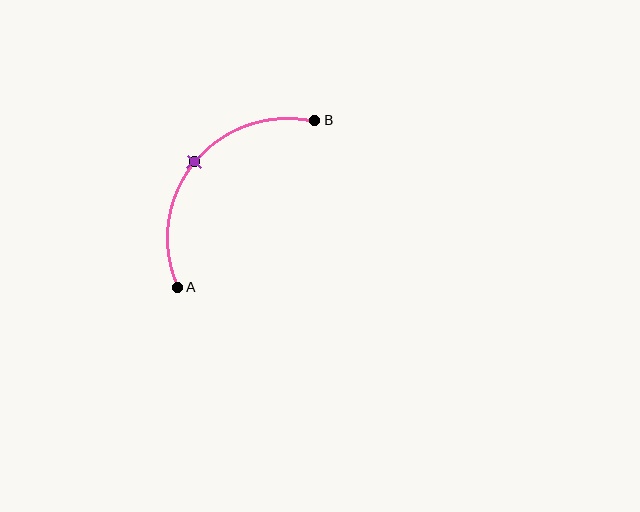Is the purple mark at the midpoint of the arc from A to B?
Yes. The purple mark lies on the arc at equal arc-length from both A and B — it is the arc midpoint.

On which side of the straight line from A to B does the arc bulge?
The arc bulges above and to the left of the straight line connecting A and B.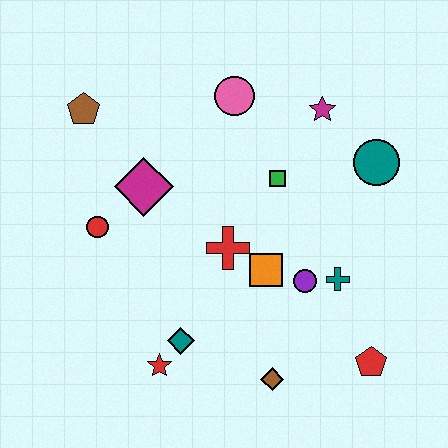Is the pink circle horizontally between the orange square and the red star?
Yes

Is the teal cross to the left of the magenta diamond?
No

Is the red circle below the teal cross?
No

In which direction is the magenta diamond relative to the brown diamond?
The magenta diamond is above the brown diamond.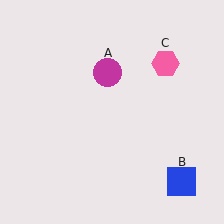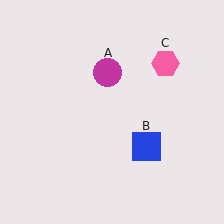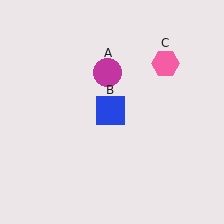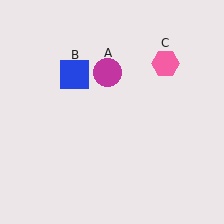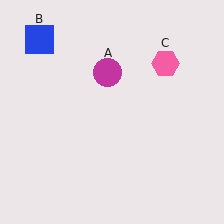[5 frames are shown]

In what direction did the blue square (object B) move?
The blue square (object B) moved up and to the left.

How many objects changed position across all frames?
1 object changed position: blue square (object B).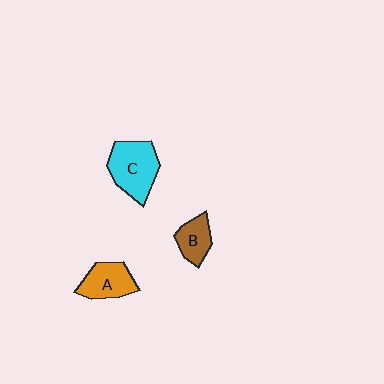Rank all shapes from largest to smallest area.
From largest to smallest: C (cyan), A (orange), B (brown).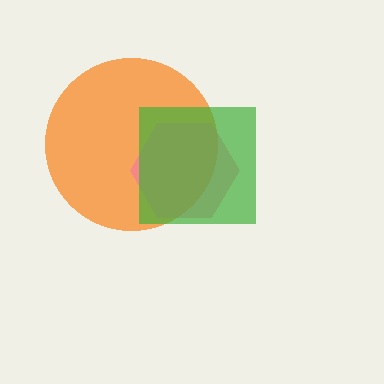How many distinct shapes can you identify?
There are 3 distinct shapes: an orange circle, a pink hexagon, a green square.